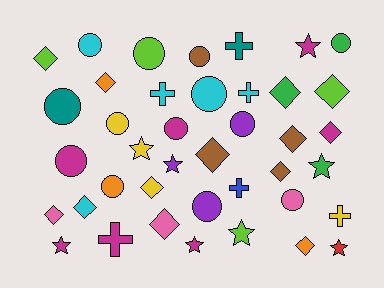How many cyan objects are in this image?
There are 5 cyan objects.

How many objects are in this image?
There are 40 objects.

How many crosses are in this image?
There are 6 crosses.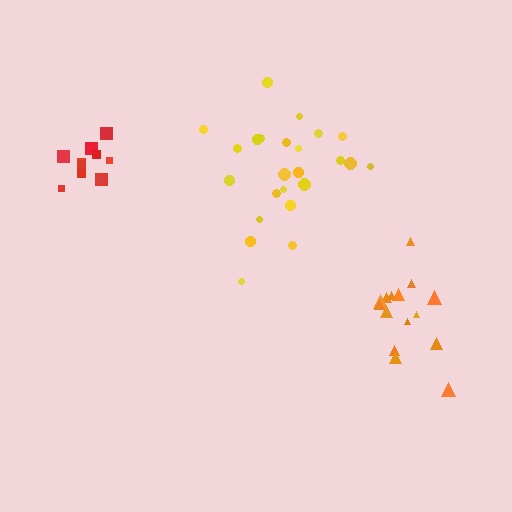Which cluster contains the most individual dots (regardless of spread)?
Yellow (24).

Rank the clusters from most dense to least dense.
red, yellow, orange.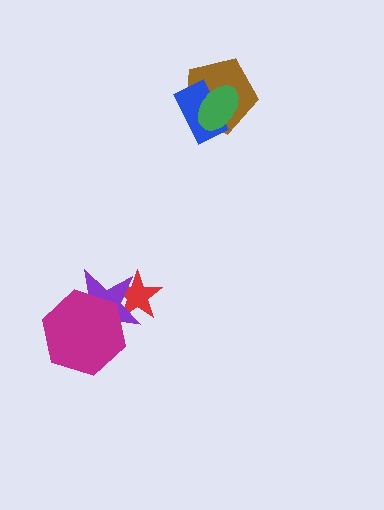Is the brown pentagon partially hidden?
Yes, it is partially covered by another shape.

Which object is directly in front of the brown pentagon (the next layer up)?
The blue rectangle is directly in front of the brown pentagon.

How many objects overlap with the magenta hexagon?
1 object overlaps with the magenta hexagon.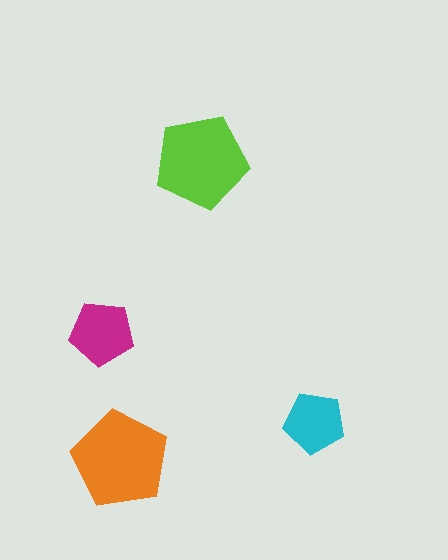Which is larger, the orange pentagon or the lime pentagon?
The orange one.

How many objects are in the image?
There are 4 objects in the image.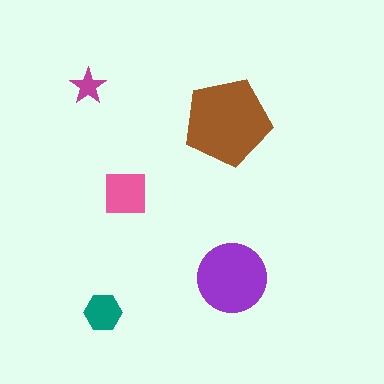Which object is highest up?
The magenta star is topmost.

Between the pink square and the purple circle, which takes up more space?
The purple circle.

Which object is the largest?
The brown pentagon.